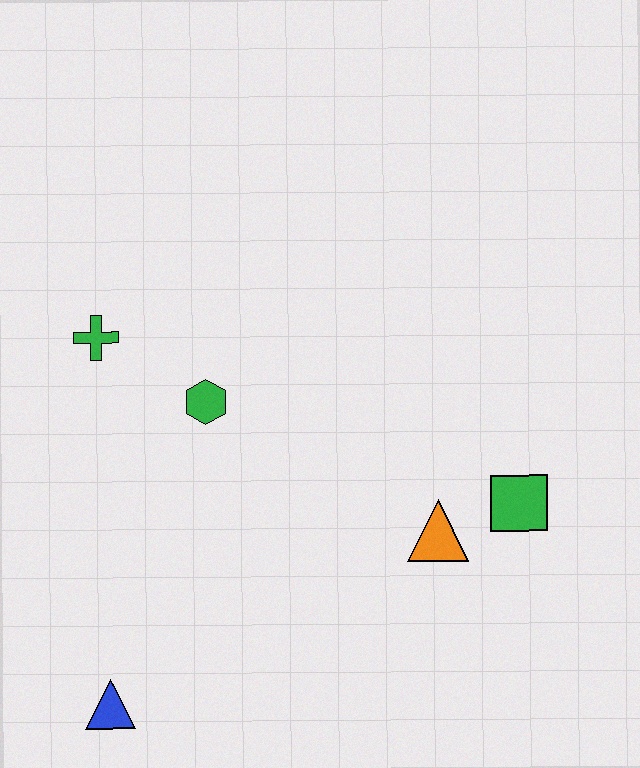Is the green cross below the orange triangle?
No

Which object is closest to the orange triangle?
The green square is closest to the orange triangle.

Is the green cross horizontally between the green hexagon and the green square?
No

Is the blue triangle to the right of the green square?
No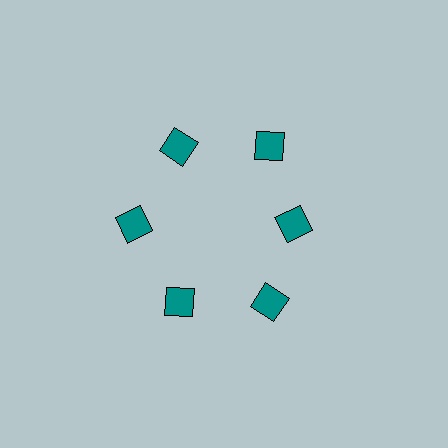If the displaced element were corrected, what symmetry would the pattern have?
It would have 6-fold rotational symmetry — the pattern would map onto itself every 60 degrees.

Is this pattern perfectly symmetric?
No. The 6 teal squares are arranged in a ring, but one element near the 3 o'clock position is pulled inward toward the center, breaking the 6-fold rotational symmetry.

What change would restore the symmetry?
The symmetry would be restored by moving it outward, back onto the ring so that all 6 squares sit at equal angles and equal distance from the center.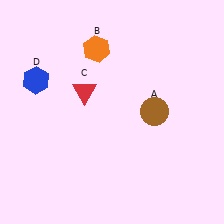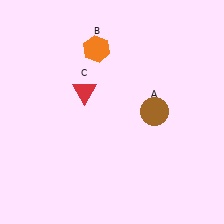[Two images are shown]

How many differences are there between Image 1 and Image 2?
There is 1 difference between the two images.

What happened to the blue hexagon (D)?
The blue hexagon (D) was removed in Image 2. It was in the top-left area of Image 1.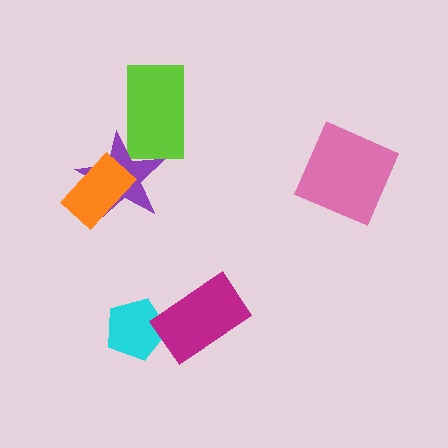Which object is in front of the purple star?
The orange rectangle is in front of the purple star.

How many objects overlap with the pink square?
0 objects overlap with the pink square.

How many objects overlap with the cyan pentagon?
1 object overlaps with the cyan pentagon.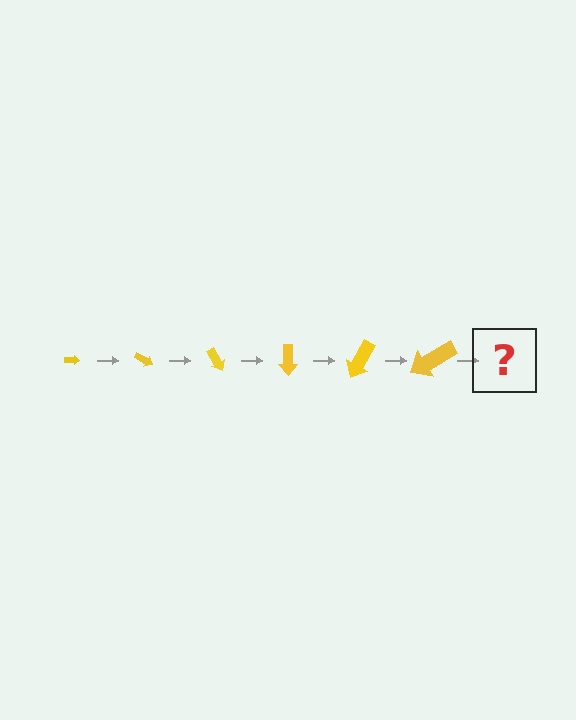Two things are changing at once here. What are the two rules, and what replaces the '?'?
The two rules are that the arrow grows larger each step and it rotates 30 degrees each step. The '?' should be an arrow, larger than the previous one and rotated 180 degrees from the start.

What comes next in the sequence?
The next element should be an arrow, larger than the previous one and rotated 180 degrees from the start.